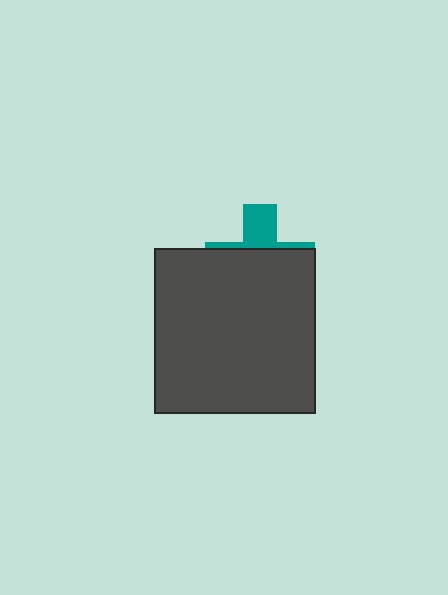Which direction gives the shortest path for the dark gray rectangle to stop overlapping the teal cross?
Moving down gives the shortest separation.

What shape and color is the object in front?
The object in front is a dark gray rectangle.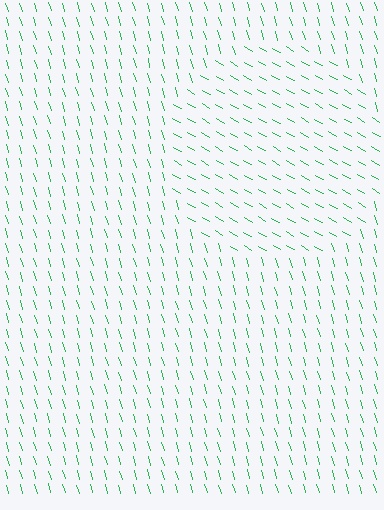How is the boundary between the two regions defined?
The boundary is defined purely by a change in line orientation (approximately 45 degrees difference). All lines are the same color and thickness.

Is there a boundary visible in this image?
Yes, there is a texture boundary formed by a change in line orientation.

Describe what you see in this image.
The image is filled with small green line segments. A circle region in the image has lines oriented differently from the surrounding lines, creating a visible texture boundary.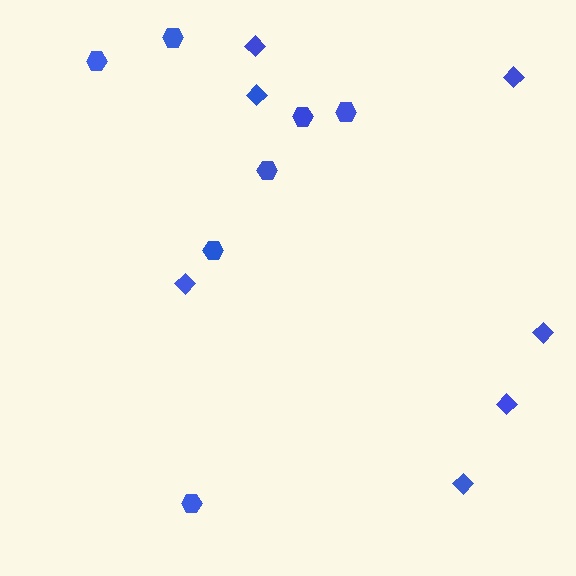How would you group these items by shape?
There are 2 groups: one group of diamonds (7) and one group of hexagons (7).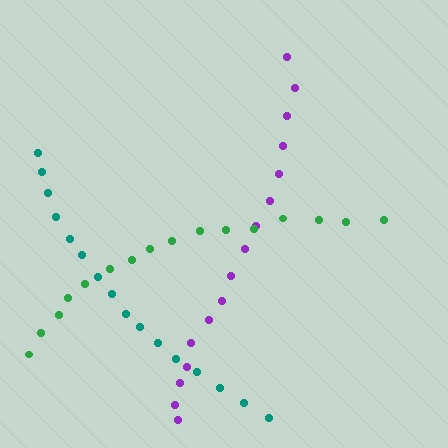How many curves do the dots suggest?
There are 3 distinct paths.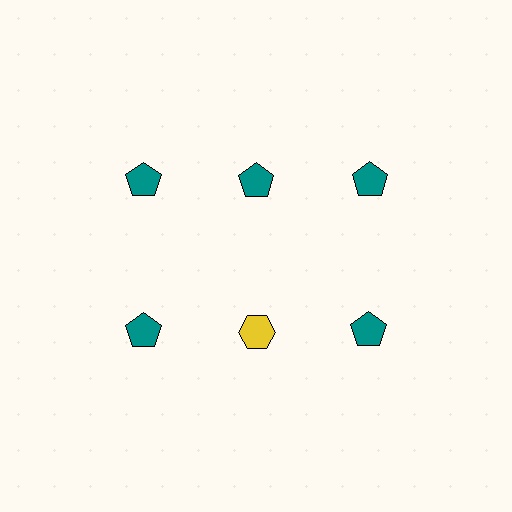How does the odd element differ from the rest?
It differs in both color (yellow instead of teal) and shape (hexagon instead of pentagon).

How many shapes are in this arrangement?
There are 6 shapes arranged in a grid pattern.